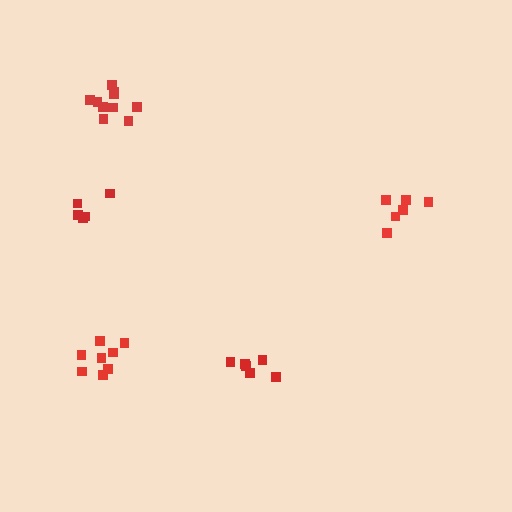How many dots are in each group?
Group 1: 6 dots, Group 2: 10 dots, Group 3: 8 dots, Group 4: 5 dots, Group 5: 6 dots (35 total).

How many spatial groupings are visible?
There are 5 spatial groupings.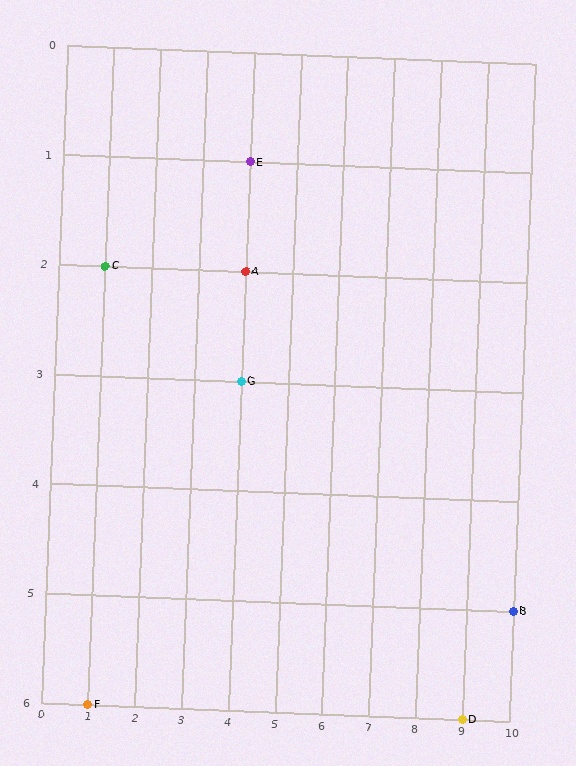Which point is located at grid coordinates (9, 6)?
Point D is at (9, 6).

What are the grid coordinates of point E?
Point E is at grid coordinates (4, 1).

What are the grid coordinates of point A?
Point A is at grid coordinates (4, 2).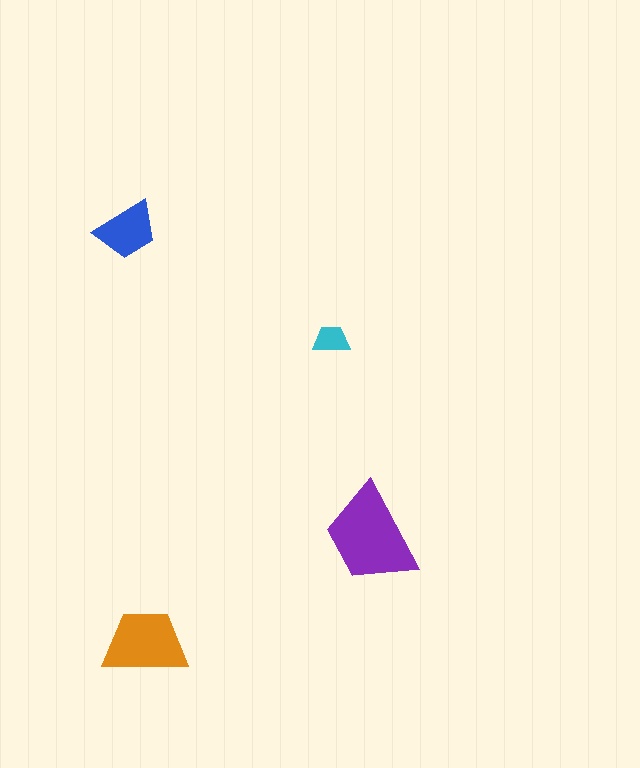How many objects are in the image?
There are 4 objects in the image.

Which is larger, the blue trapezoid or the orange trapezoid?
The orange one.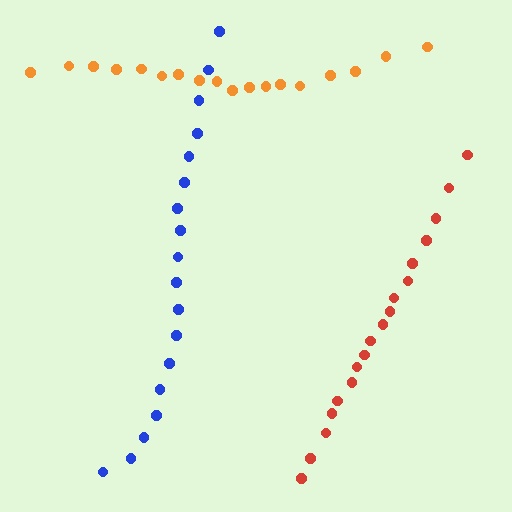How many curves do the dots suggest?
There are 3 distinct paths.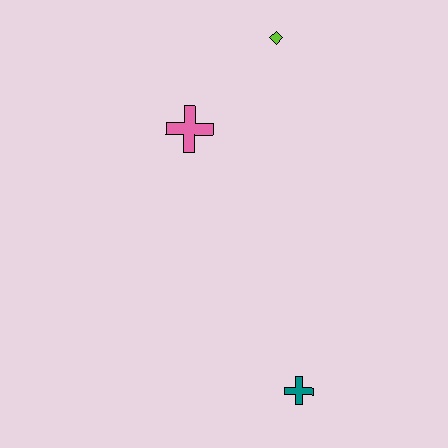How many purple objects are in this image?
There are no purple objects.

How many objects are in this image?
There are 3 objects.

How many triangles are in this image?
There are no triangles.